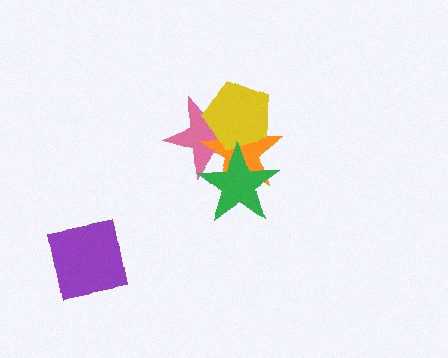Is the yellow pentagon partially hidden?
Yes, it is partially covered by another shape.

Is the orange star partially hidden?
Yes, it is partially covered by another shape.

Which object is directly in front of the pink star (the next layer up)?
The orange star is directly in front of the pink star.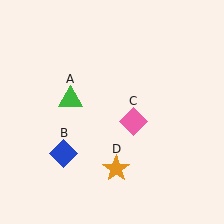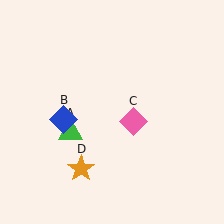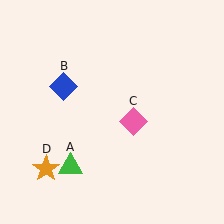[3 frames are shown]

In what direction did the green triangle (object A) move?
The green triangle (object A) moved down.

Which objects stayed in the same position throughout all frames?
Pink diamond (object C) remained stationary.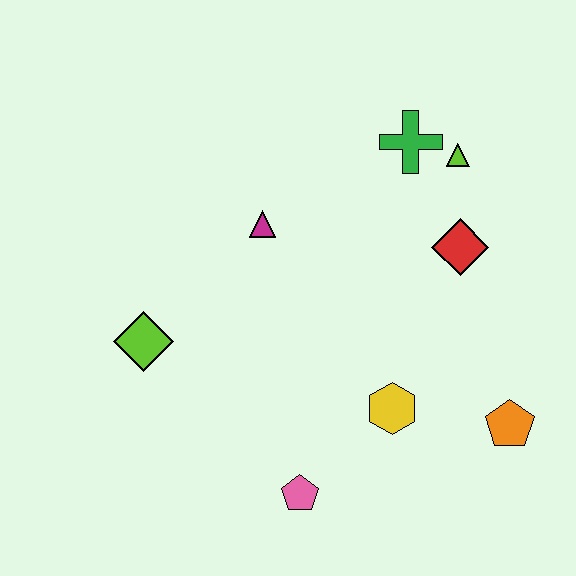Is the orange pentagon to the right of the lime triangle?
Yes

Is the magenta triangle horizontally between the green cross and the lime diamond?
Yes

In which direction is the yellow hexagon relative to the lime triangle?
The yellow hexagon is below the lime triangle.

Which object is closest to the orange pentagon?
The yellow hexagon is closest to the orange pentagon.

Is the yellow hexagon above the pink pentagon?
Yes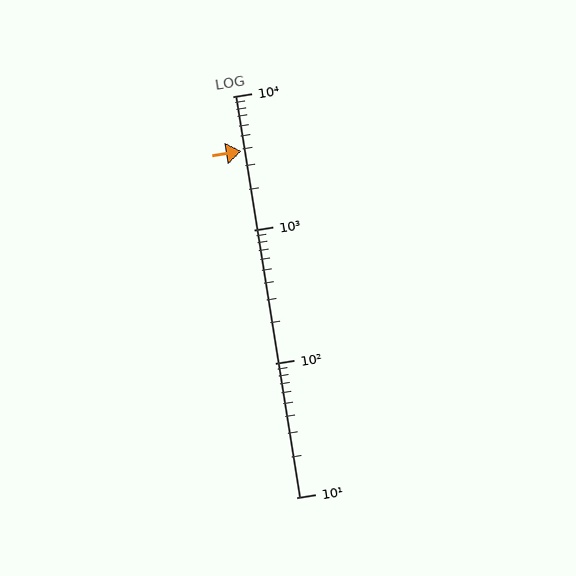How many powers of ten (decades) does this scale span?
The scale spans 3 decades, from 10 to 10000.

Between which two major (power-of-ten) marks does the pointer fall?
The pointer is between 1000 and 10000.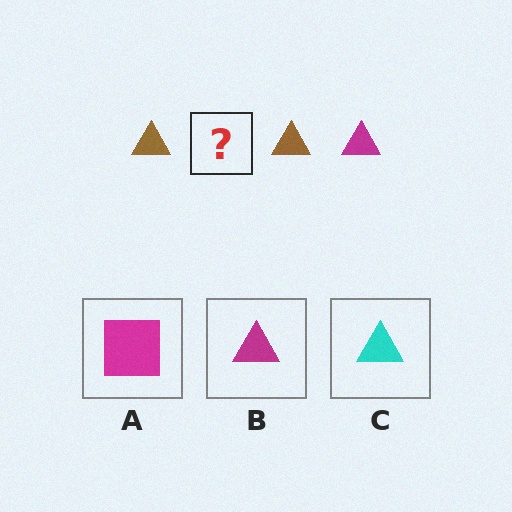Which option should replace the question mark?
Option B.